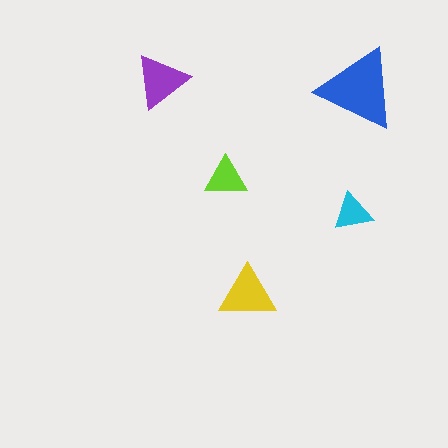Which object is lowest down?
The yellow triangle is bottommost.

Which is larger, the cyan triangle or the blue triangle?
The blue one.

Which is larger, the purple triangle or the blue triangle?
The blue one.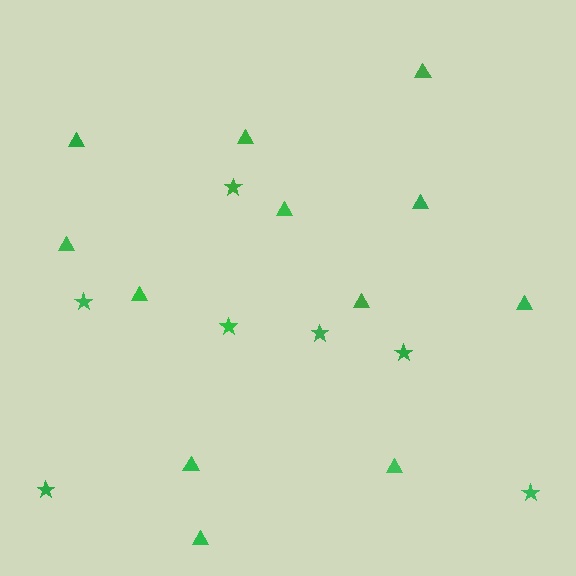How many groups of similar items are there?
There are 2 groups: one group of triangles (12) and one group of stars (7).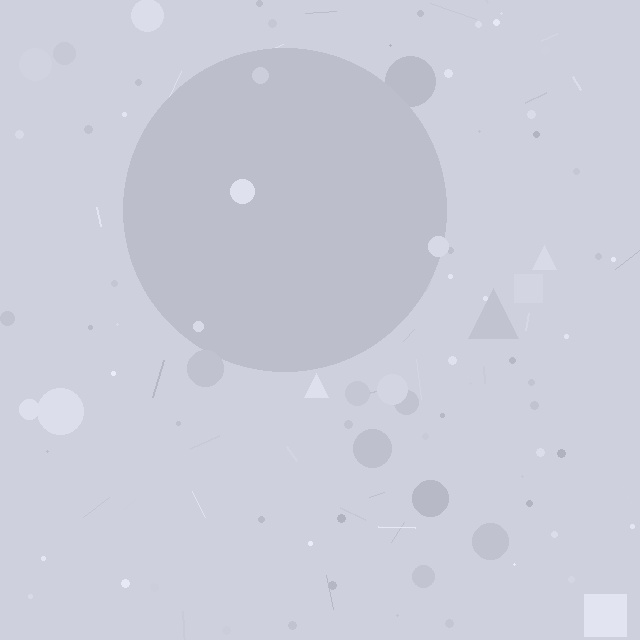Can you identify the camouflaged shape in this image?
The camouflaged shape is a circle.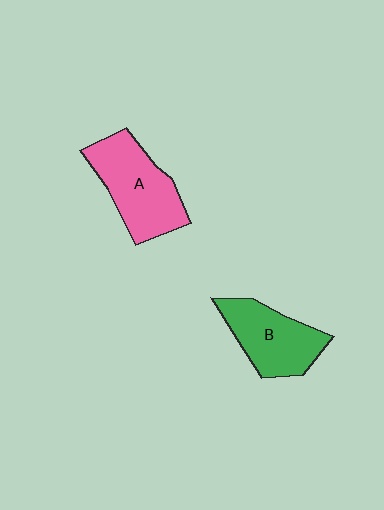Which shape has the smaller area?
Shape B (green).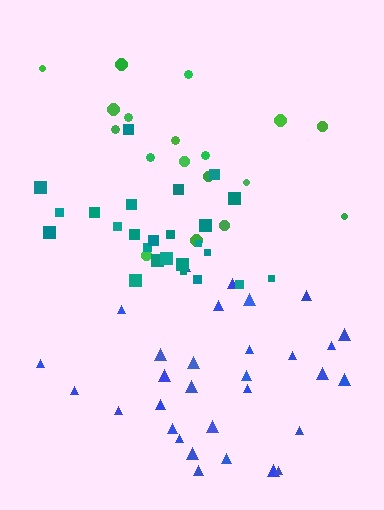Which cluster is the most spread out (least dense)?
Green.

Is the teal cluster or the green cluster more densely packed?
Teal.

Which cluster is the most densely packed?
Teal.